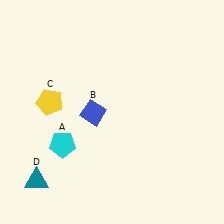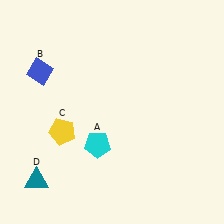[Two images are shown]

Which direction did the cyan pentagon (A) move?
The cyan pentagon (A) moved right.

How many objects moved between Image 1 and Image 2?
3 objects moved between the two images.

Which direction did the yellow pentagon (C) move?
The yellow pentagon (C) moved down.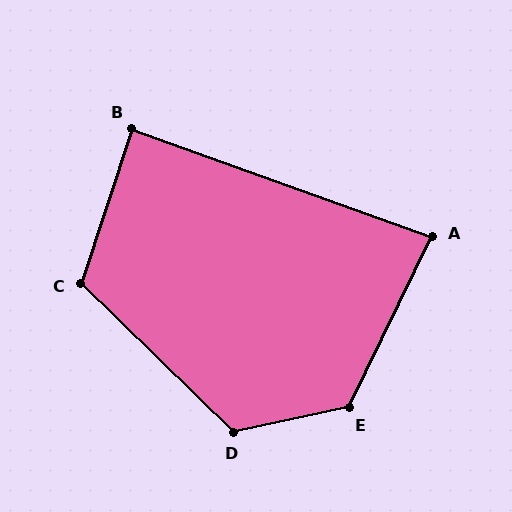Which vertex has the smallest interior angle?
A, at approximately 84 degrees.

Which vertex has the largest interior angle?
E, at approximately 128 degrees.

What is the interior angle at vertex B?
Approximately 89 degrees (approximately right).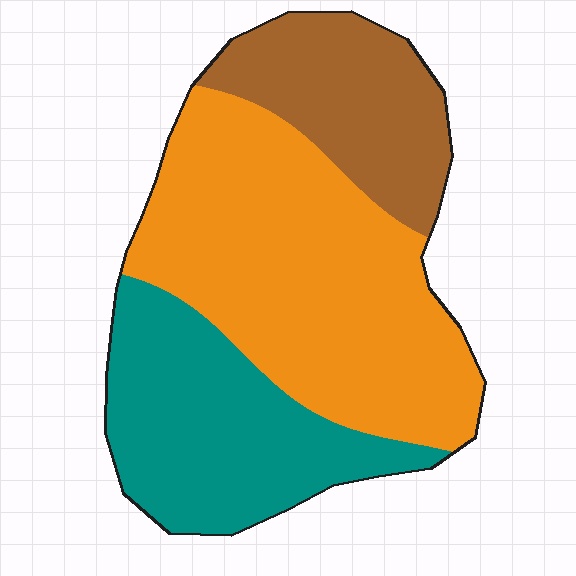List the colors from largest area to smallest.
From largest to smallest: orange, teal, brown.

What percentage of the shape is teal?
Teal takes up about one third (1/3) of the shape.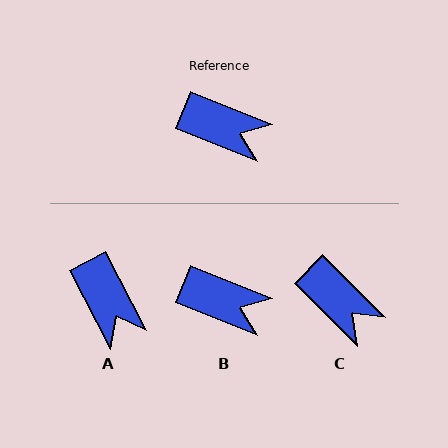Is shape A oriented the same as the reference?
No, it is off by about 40 degrees.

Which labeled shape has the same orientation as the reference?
B.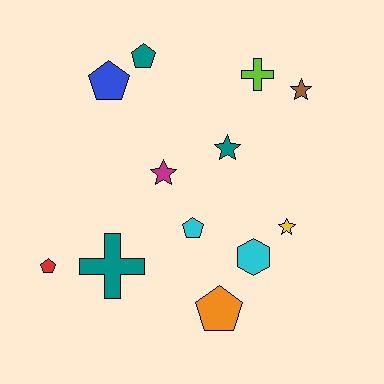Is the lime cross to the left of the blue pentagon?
No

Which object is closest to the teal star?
The magenta star is closest to the teal star.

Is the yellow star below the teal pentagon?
Yes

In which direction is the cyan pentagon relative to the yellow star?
The cyan pentagon is to the left of the yellow star.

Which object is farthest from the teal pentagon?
The orange pentagon is farthest from the teal pentagon.